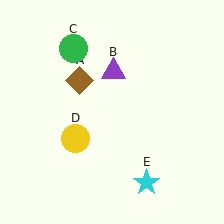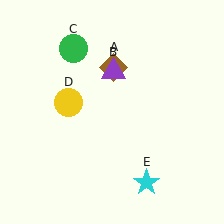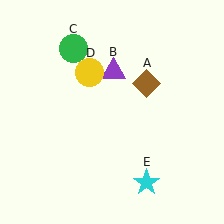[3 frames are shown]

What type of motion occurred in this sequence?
The brown diamond (object A), yellow circle (object D) rotated clockwise around the center of the scene.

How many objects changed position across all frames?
2 objects changed position: brown diamond (object A), yellow circle (object D).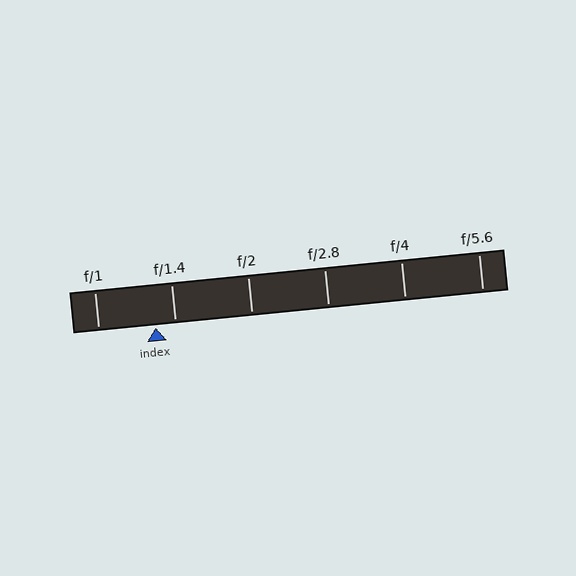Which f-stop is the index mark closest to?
The index mark is closest to f/1.4.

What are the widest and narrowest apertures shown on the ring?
The widest aperture shown is f/1 and the narrowest is f/5.6.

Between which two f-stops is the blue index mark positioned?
The index mark is between f/1 and f/1.4.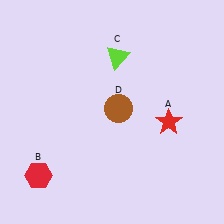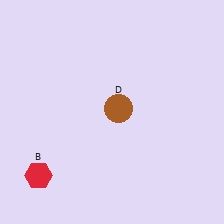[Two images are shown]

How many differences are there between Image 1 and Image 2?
There are 2 differences between the two images.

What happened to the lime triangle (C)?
The lime triangle (C) was removed in Image 2. It was in the top-right area of Image 1.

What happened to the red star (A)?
The red star (A) was removed in Image 2. It was in the bottom-right area of Image 1.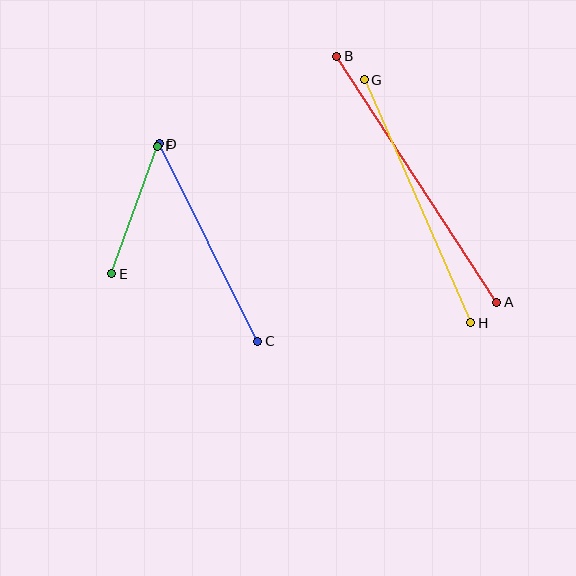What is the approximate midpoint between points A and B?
The midpoint is at approximately (417, 179) pixels.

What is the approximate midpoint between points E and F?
The midpoint is at approximately (135, 210) pixels.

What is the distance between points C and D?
The distance is approximately 220 pixels.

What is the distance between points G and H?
The distance is approximately 265 pixels.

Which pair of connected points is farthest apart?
Points A and B are farthest apart.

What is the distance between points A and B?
The distance is approximately 294 pixels.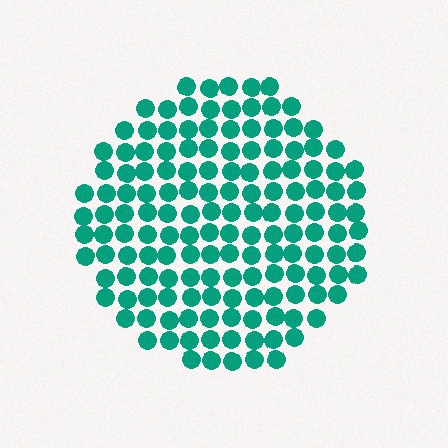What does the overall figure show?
The overall figure shows a circle.